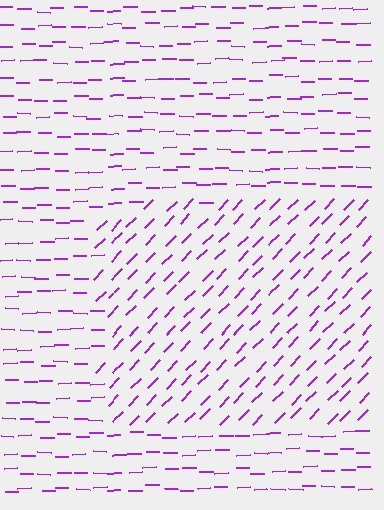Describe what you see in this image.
The image is filled with small purple line segments. A rectangle region in the image has lines oriented differently from the surrounding lines, creating a visible texture boundary.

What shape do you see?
I see a rectangle.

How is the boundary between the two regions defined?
The boundary is defined purely by a change in line orientation (approximately 45 degrees difference). All lines are the same color and thickness.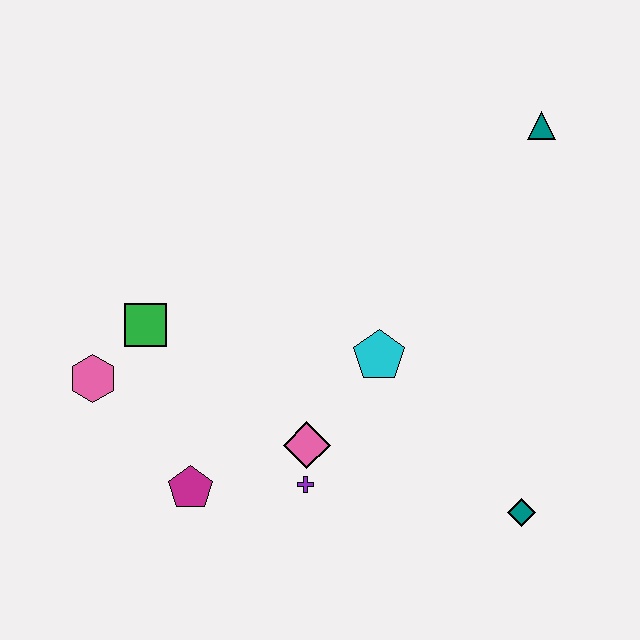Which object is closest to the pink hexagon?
The green square is closest to the pink hexagon.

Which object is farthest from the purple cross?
The teal triangle is farthest from the purple cross.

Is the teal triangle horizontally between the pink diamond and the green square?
No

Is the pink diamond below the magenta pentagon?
No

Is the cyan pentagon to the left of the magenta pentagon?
No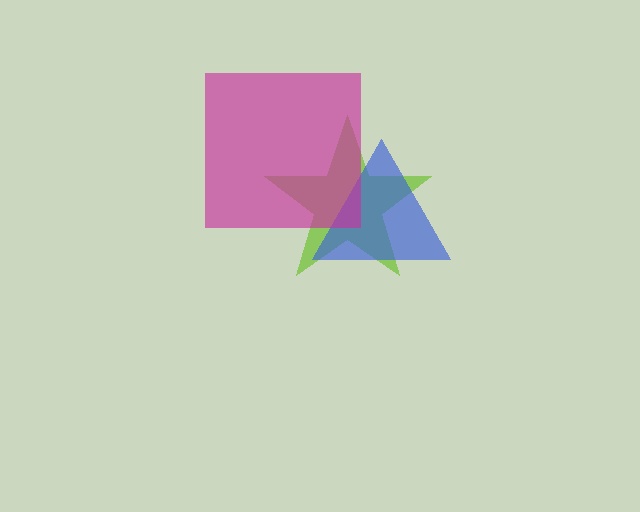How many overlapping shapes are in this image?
There are 3 overlapping shapes in the image.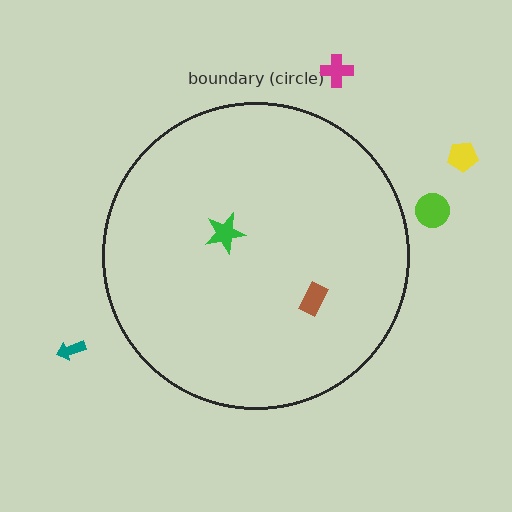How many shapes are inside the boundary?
2 inside, 4 outside.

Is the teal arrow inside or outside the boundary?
Outside.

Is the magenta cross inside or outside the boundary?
Outside.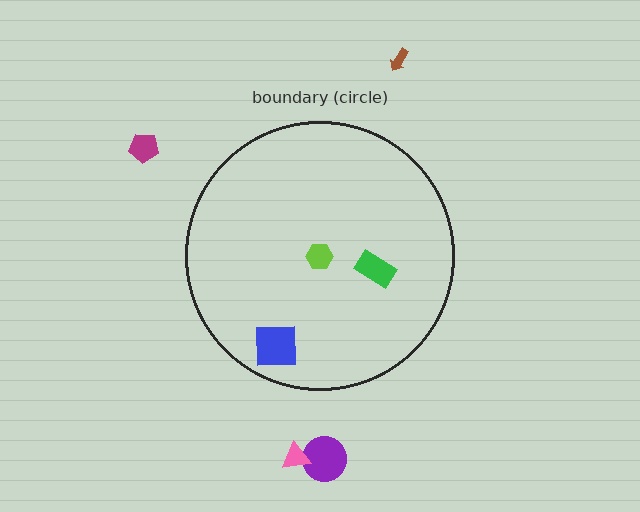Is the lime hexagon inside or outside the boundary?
Inside.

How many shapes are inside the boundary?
3 inside, 4 outside.